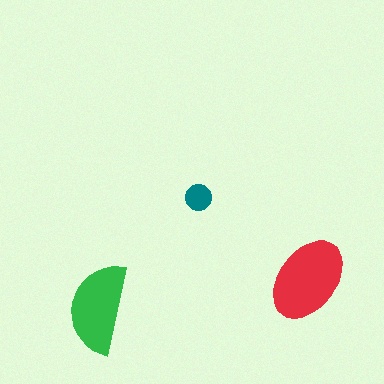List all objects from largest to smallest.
The red ellipse, the green semicircle, the teal circle.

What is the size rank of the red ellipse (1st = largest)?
1st.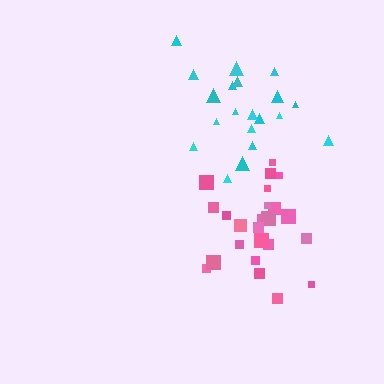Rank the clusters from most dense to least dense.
pink, cyan.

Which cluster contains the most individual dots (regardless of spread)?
Pink (24).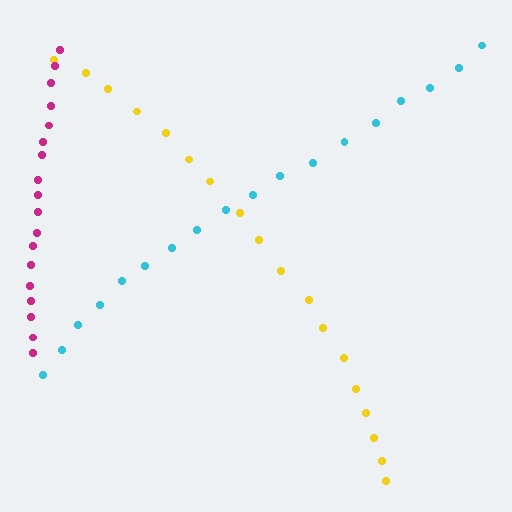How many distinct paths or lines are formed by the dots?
There are 3 distinct paths.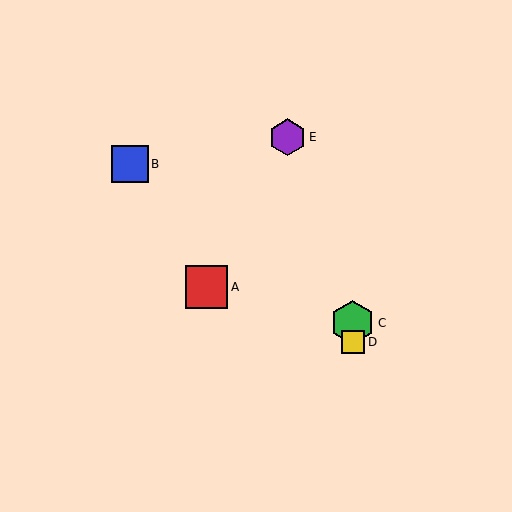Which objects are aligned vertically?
Objects C, D are aligned vertically.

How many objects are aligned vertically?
2 objects (C, D) are aligned vertically.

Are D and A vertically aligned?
No, D is at x≈353 and A is at x≈206.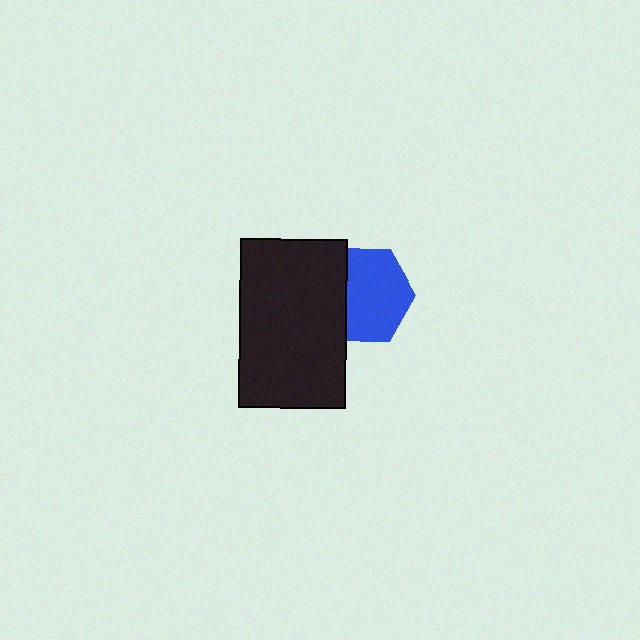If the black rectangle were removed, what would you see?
You would see the complete blue hexagon.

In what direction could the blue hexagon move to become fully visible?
The blue hexagon could move right. That would shift it out from behind the black rectangle entirely.